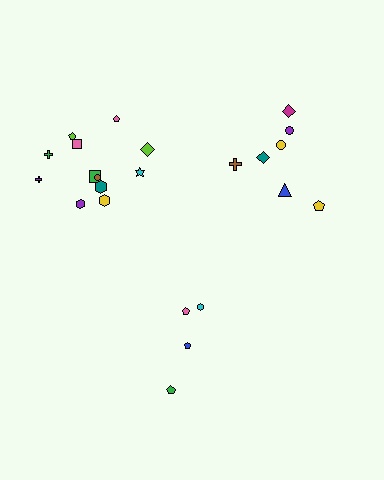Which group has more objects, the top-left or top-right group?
The top-left group.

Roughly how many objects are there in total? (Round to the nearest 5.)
Roughly 25 objects in total.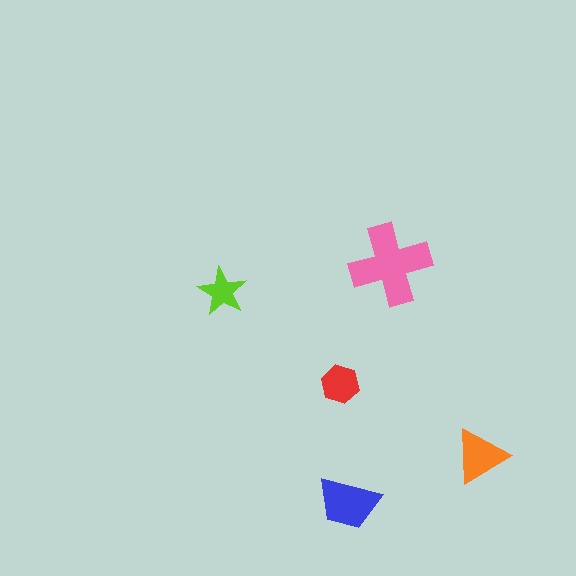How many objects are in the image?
There are 5 objects in the image.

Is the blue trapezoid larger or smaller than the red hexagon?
Larger.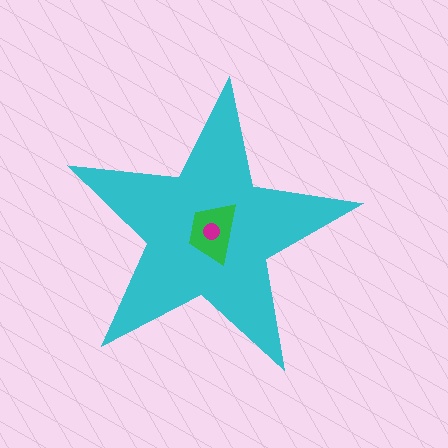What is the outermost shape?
The cyan star.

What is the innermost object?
The magenta circle.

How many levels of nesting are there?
3.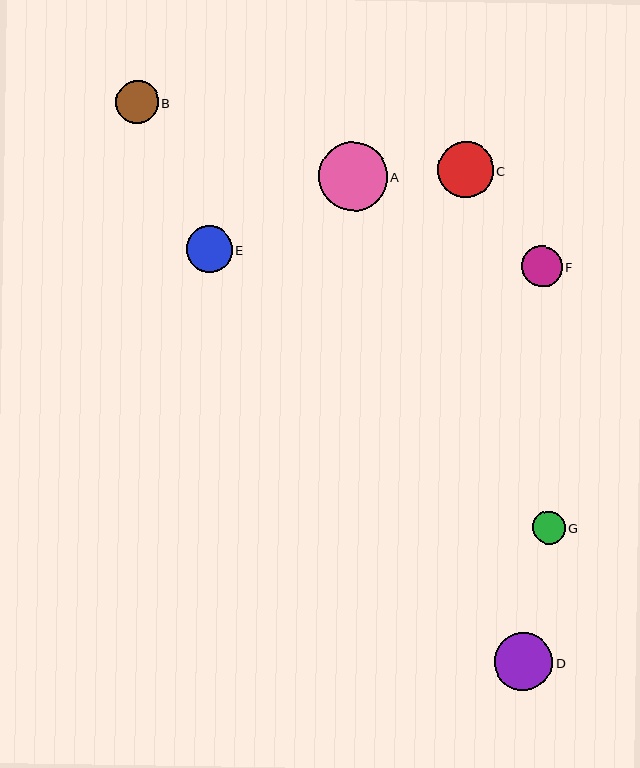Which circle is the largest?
Circle A is the largest with a size of approximately 69 pixels.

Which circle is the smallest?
Circle G is the smallest with a size of approximately 33 pixels.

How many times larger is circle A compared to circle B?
Circle A is approximately 1.6 times the size of circle B.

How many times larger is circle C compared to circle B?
Circle C is approximately 1.3 times the size of circle B.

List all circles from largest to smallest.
From largest to smallest: A, D, C, E, B, F, G.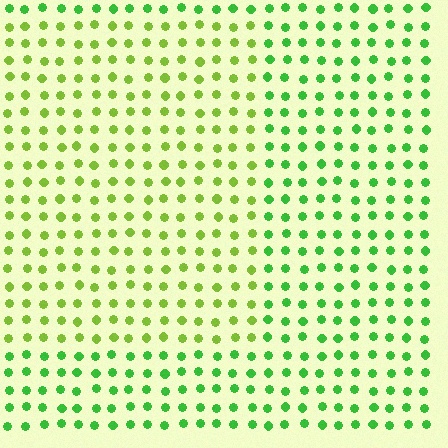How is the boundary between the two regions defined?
The boundary is defined purely by a slight shift in hue (about 33 degrees). Spacing, size, and orientation are identical on both sides.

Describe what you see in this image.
The image is filled with small green elements in a uniform arrangement. A rectangle-shaped region is visible where the elements are tinted to a slightly different hue, forming a subtle color boundary.